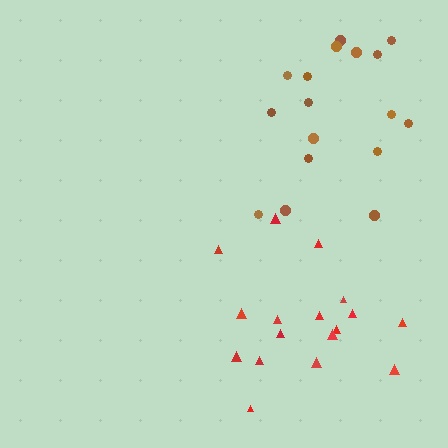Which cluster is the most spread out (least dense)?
Brown.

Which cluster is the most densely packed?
Red.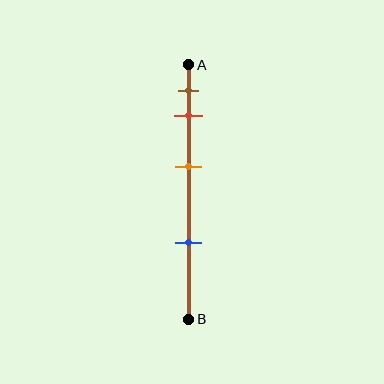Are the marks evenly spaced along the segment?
No, the marks are not evenly spaced.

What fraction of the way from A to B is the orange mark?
The orange mark is approximately 40% (0.4) of the way from A to B.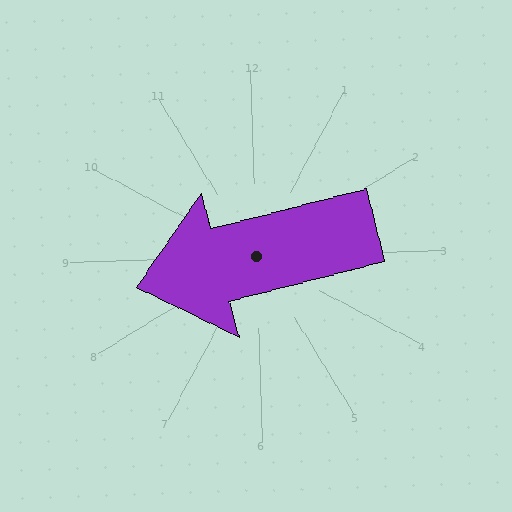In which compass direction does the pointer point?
West.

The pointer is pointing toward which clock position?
Roughly 9 o'clock.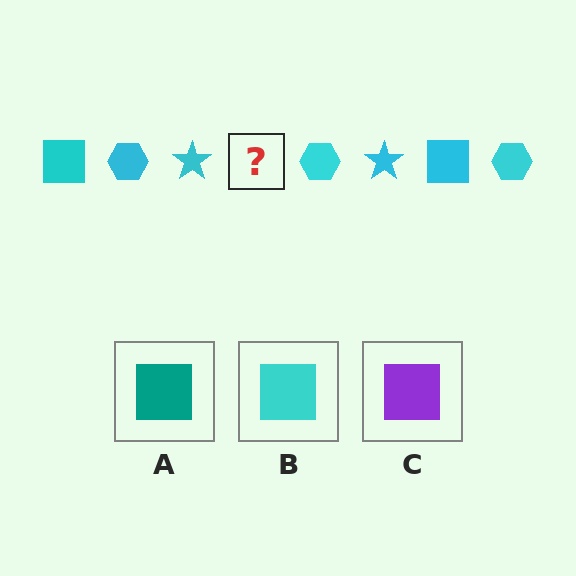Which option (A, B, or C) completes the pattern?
B.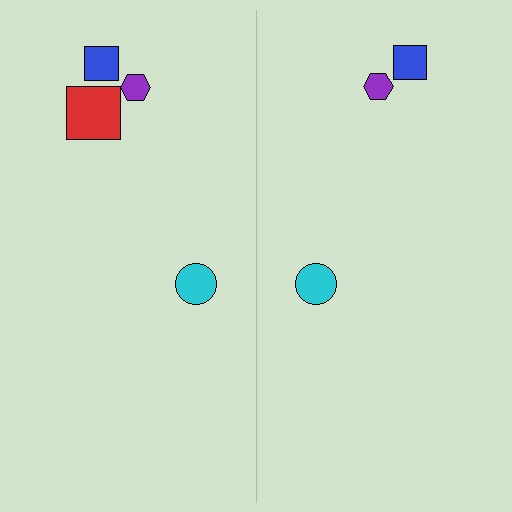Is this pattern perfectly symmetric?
No, the pattern is not perfectly symmetric. A red square is missing from the right side.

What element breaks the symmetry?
A red square is missing from the right side.